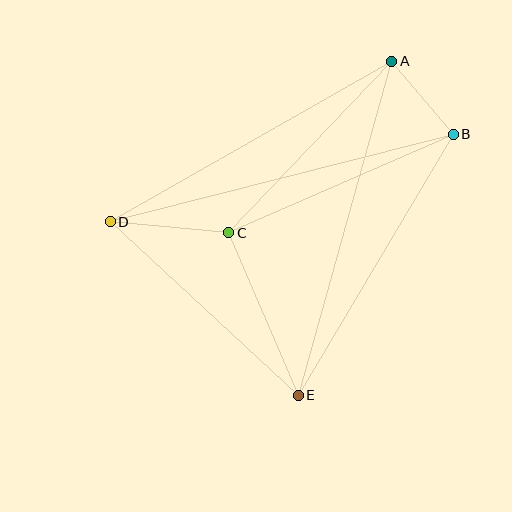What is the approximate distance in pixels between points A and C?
The distance between A and C is approximately 237 pixels.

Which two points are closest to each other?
Points A and B are closest to each other.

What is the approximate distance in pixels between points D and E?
The distance between D and E is approximately 256 pixels.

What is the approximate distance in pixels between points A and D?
The distance between A and D is approximately 324 pixels.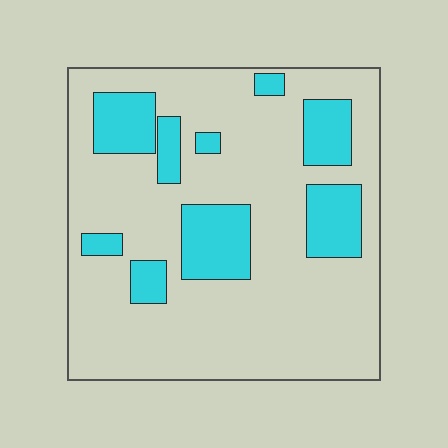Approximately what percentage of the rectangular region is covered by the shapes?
Approximately 20%.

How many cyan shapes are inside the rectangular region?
9.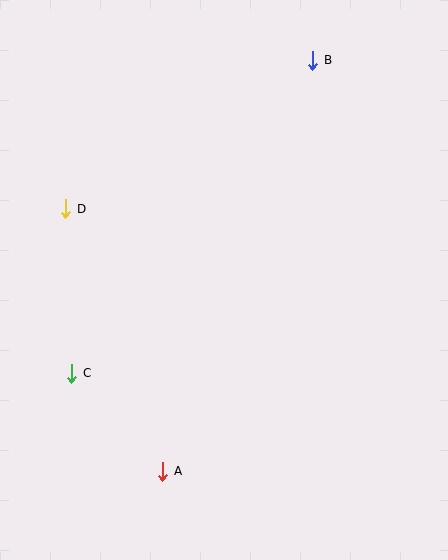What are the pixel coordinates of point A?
Point A is at (163, 471).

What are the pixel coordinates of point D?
Point D is at (66, 209).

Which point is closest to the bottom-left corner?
Point A is closest to the bottom-left corner.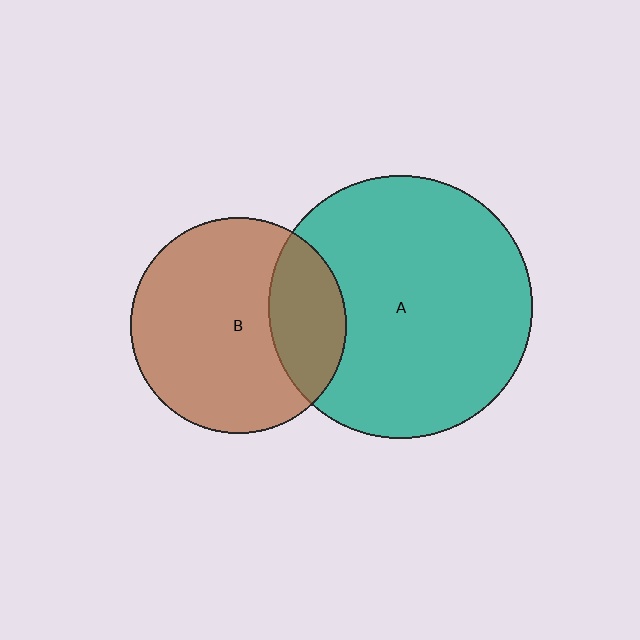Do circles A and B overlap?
Yes.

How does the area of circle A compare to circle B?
Approximately 1.5 times.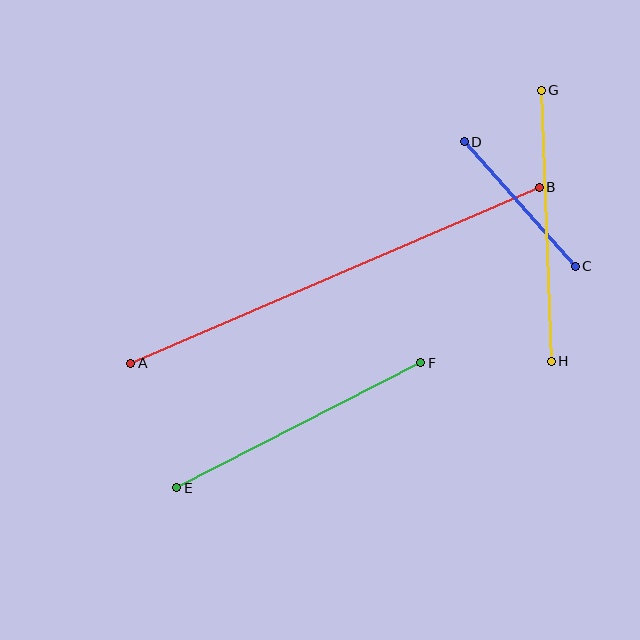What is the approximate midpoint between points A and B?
The midpoint is at approximately (335, 275) pixels.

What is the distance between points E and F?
The distance is approximately 274 pixels.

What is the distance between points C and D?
The distance is approximately 167 pixels.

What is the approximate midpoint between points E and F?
The midpoint is at approximately (299, 425) pixels.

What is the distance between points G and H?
The distance is approximately 271 pixels.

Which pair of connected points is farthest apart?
Points A and B are farthest apart.